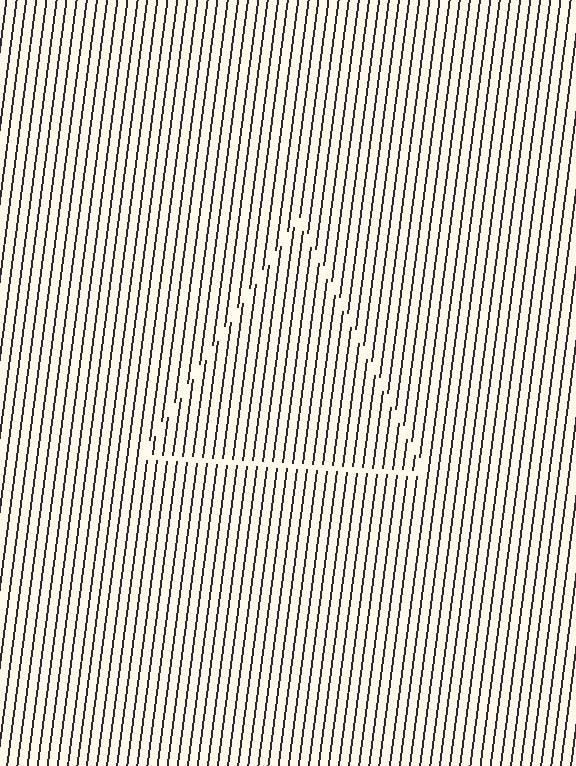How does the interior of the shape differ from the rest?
The interior of the shape contains the same grating, shifted by half a period — the contour is defined by the phase discontinuity where line-ends from the inner and outer gratings abut.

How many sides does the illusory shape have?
3 sides — the line-ends trace a triangle.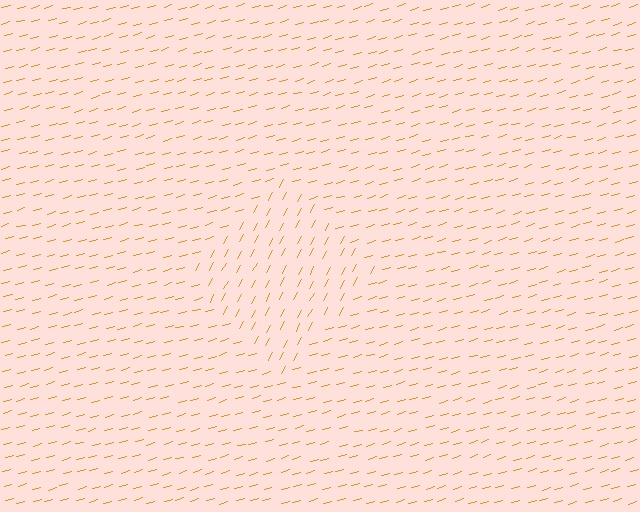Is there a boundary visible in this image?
Yes, there is a texture boundary formed by a change in line orientation.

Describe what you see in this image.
The image is filled with small orange line segments. A diamond region in the image has lines oriented differently from the surrounding lines, creating a visible texture boundary.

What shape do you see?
I see a diamond.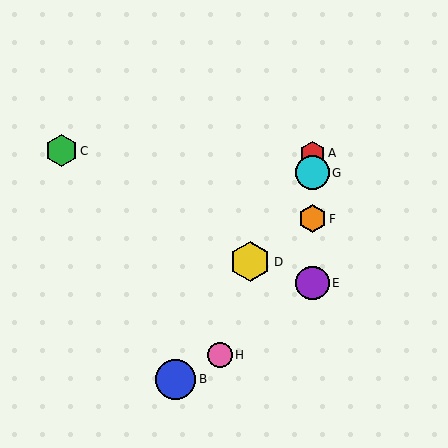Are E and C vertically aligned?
No, E is at x≈312 and C is at x≈61.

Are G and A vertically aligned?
Yes, both are at x≈312.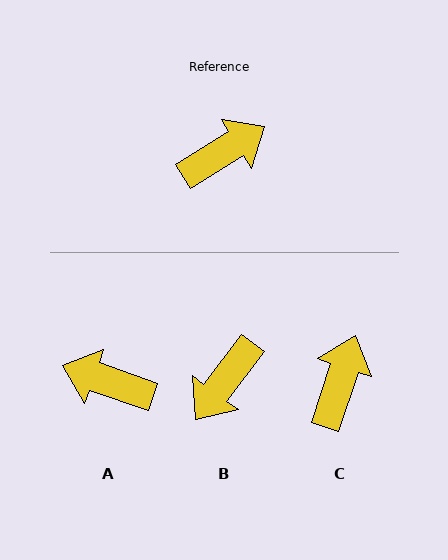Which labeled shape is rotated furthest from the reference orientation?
B, about 159 degrees away.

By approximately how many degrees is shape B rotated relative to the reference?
Approximately 159 degrees clockwise.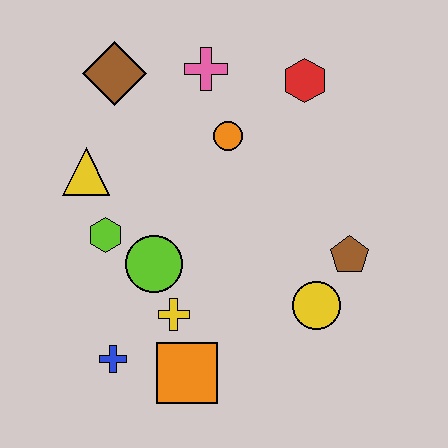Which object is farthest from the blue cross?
The red hexagon is farthest from the blue cross.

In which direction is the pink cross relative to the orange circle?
The pink cross is above the orange circle.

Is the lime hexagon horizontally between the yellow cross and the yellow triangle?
Yes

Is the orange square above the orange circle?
No